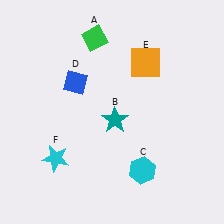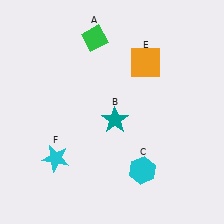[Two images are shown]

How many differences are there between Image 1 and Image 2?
There is 1 difference between the two images.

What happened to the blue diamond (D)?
The blue diamond (D) was removed in Image 2. It was in the top-left area of Image 1.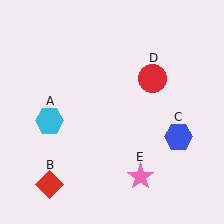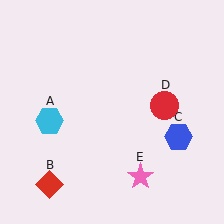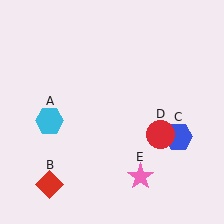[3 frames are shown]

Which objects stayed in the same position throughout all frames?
Cyan hexagon (object A) and red diamond (object B) and blue hexagon (object C) and pink star (object E) remained stationary.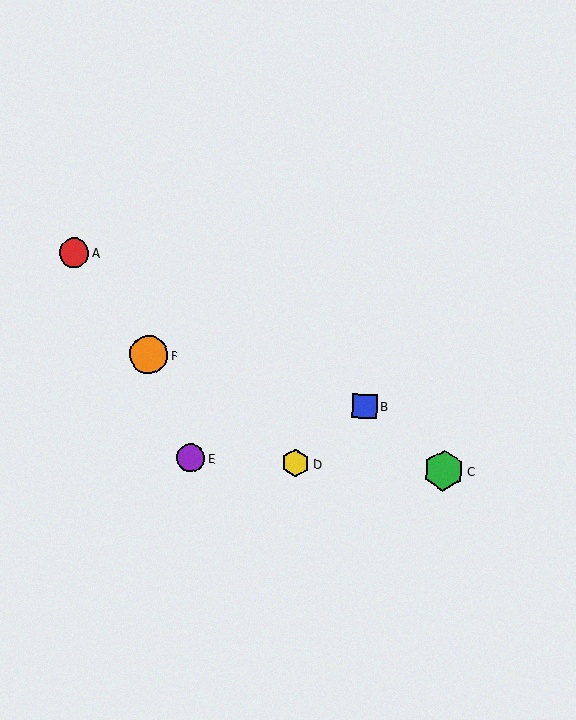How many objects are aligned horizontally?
3 objects (C, D, E) are aligned horizontally.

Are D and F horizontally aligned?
No, D is at y≈463 and F is at y≈355.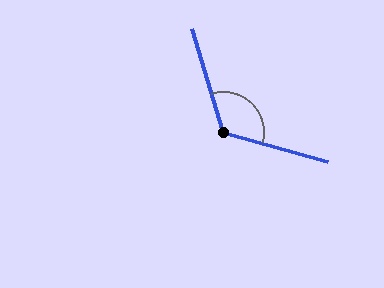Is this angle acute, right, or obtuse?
It is obtuse.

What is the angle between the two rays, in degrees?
Approximately 122 degrees.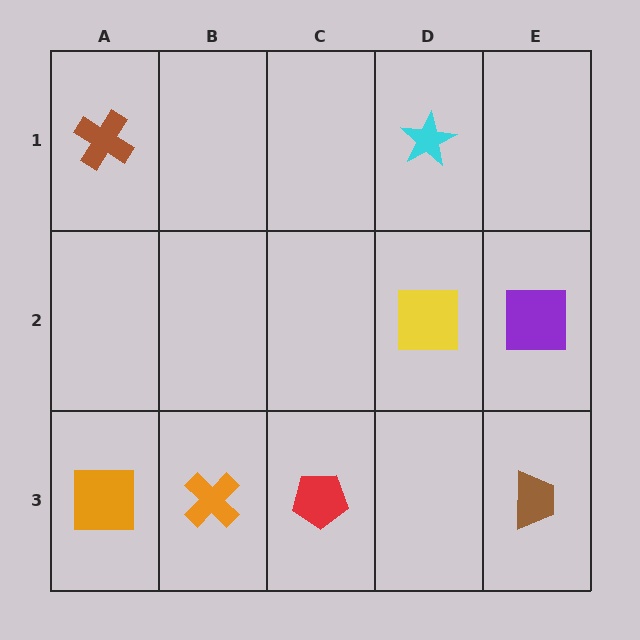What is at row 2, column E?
A purple square.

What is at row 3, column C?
A red pentagon.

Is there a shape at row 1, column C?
No, that cell is empty.